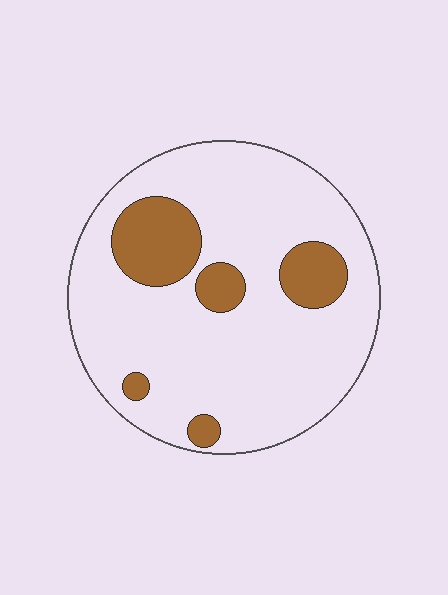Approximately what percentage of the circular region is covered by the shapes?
Approximately 20%.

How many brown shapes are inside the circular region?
5.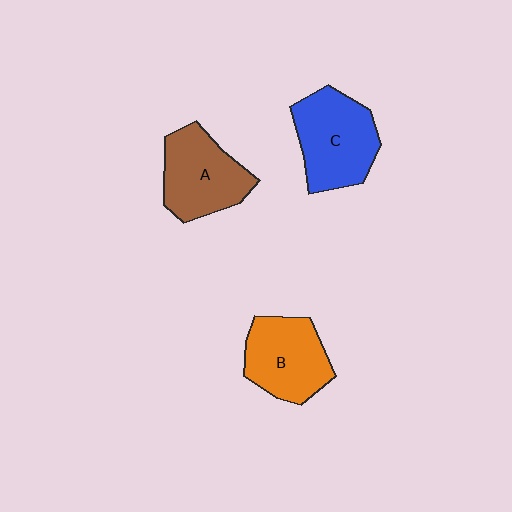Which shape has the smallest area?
Shape B (orange).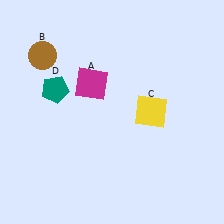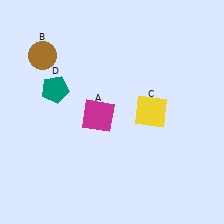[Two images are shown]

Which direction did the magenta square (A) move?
The magenta square (A) moved down.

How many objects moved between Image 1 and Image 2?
1 object moved between the two images.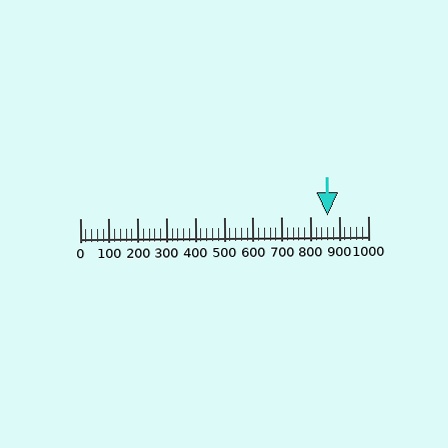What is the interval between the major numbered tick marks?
The major tick marks are spaced 100 units apart.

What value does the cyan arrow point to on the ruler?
The cyan arrow points to approximately 860.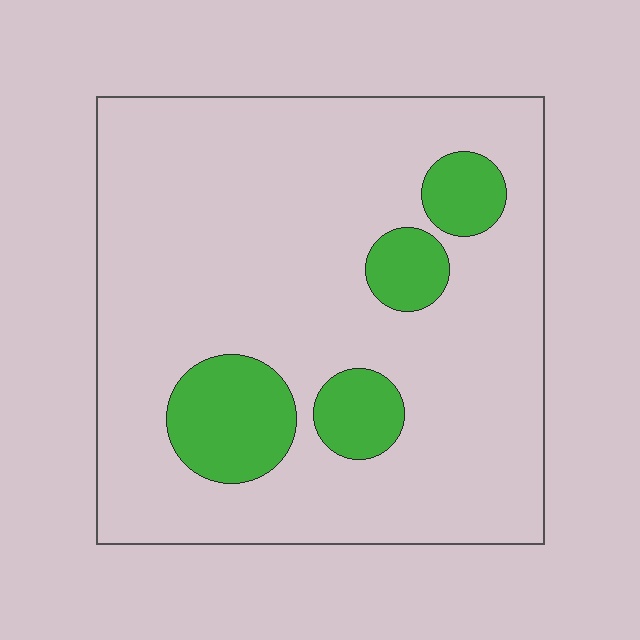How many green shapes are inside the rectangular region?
4.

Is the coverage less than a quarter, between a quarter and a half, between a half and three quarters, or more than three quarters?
Less than a quarter.